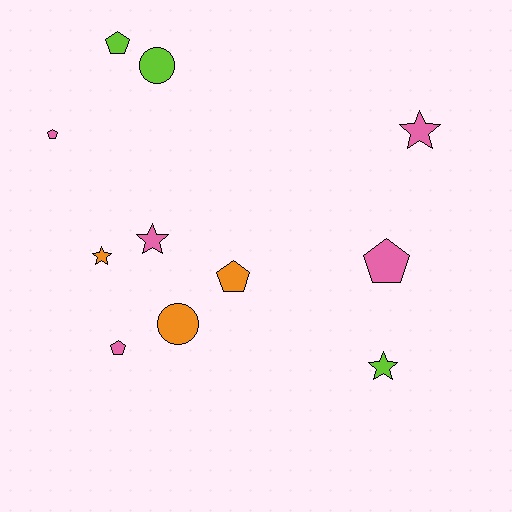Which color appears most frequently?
Pink, with 5 objects.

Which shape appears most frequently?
Pentagon, with 5 objects.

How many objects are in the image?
There are 11 objects.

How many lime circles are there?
There is 1 lime circle.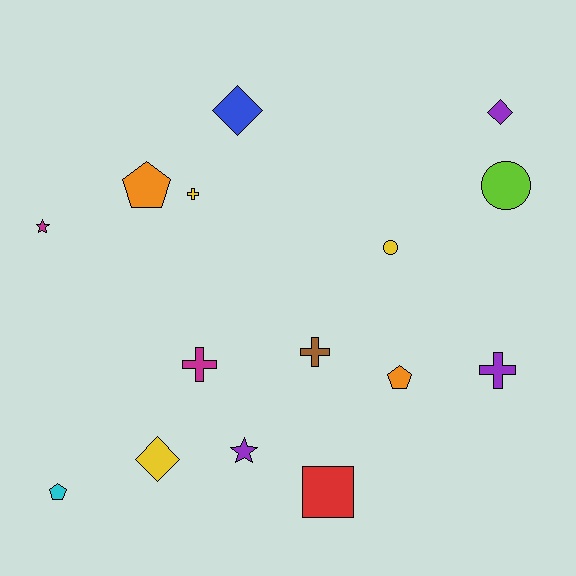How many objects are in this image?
There are 15 objects.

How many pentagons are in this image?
There are 3 pentagons.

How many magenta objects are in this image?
There are 2 magenta objects.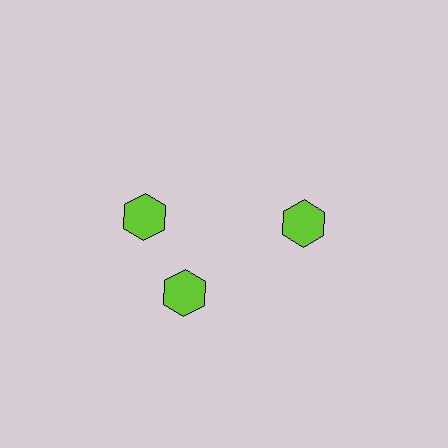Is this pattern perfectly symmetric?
No. The 3 lime hexagons are arranged in a ring, but one element near the 11 o'clock position is rotated out of alignment along the ring, breaking the 3-fold rotational symmetry.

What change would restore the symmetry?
The symmetry would be restored by rotating it back into even spacing with its neighbors so that all 3 hexagons sit at equal angles and equal distance from the center.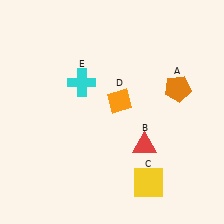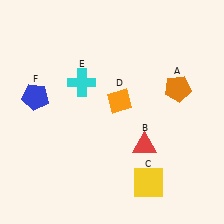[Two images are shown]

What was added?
A blue pentagon (F) was added in Image 2.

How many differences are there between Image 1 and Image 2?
There is 1 difference between the two images.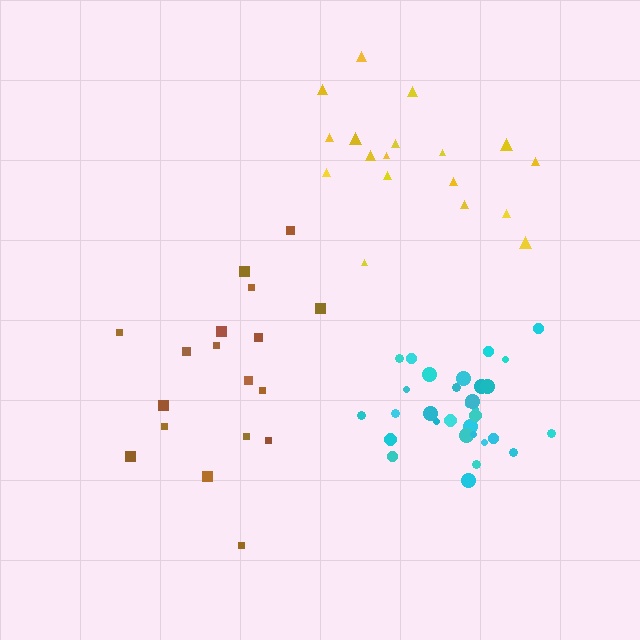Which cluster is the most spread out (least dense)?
Yellow.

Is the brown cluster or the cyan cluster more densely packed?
Cyan.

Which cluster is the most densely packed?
Cyan.